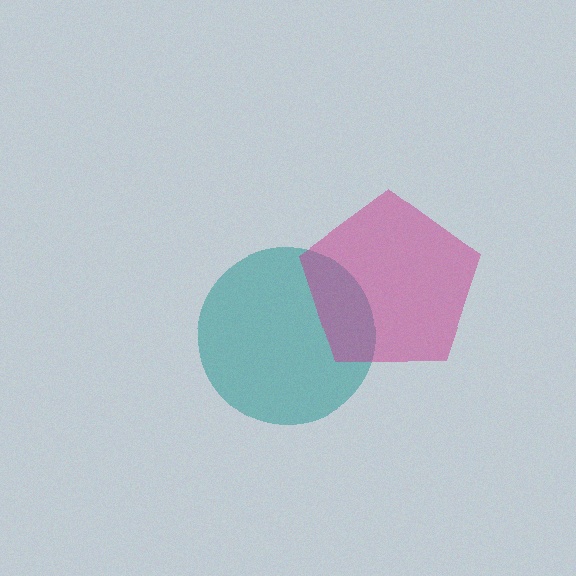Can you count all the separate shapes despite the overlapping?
Yes, there are 2 separate shapes.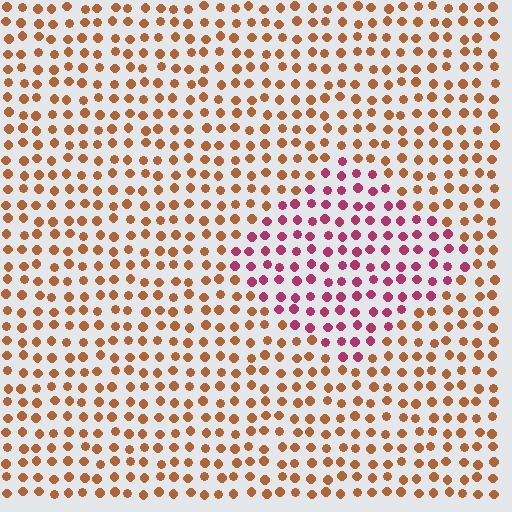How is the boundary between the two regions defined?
The boundary is defined purely by a slight shift in hue (about 51 degrees). Spacing, size, and orientation are identical on both sides.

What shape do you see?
I see a diamond.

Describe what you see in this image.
The image is filled with small brown elements in a uniform arrangement. A diamond-shaped region is visible where the elements are tinted to a slightly different hue, forming a subtle color boundary.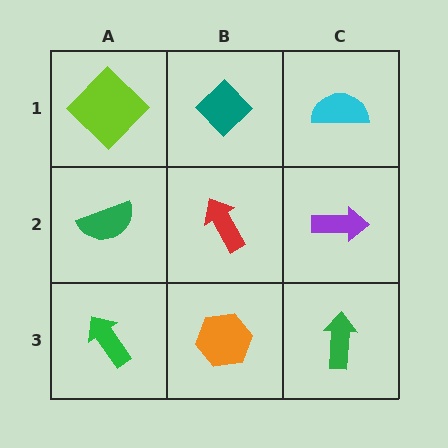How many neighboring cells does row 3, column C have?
2.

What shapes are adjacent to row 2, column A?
A lime diamond (row 1, column A), a green arrow (row 3, column A), a red arrow (row 2, column B).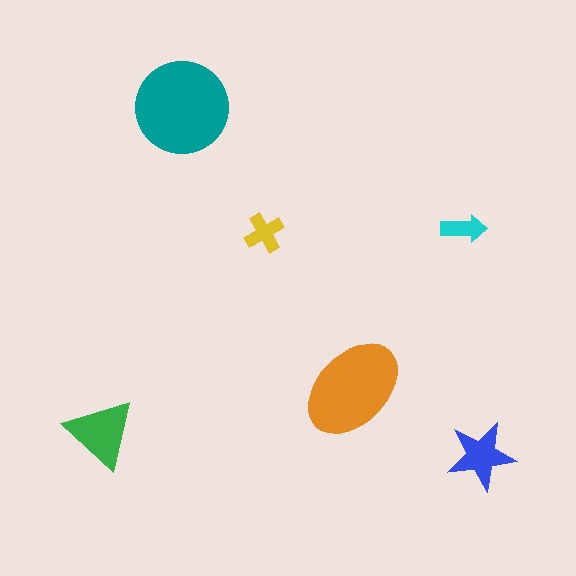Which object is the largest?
The teal circle.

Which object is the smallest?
The cyan arrow.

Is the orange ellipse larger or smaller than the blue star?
Larger.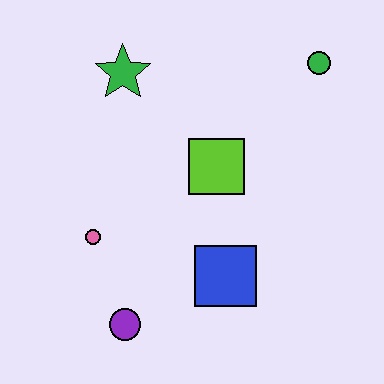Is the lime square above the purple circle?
Yes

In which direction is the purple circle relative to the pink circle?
The purple circle is below the pink circle.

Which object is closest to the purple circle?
The pink circle is closest to the purple circle.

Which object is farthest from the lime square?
The purple circle is farthest from the lime square.